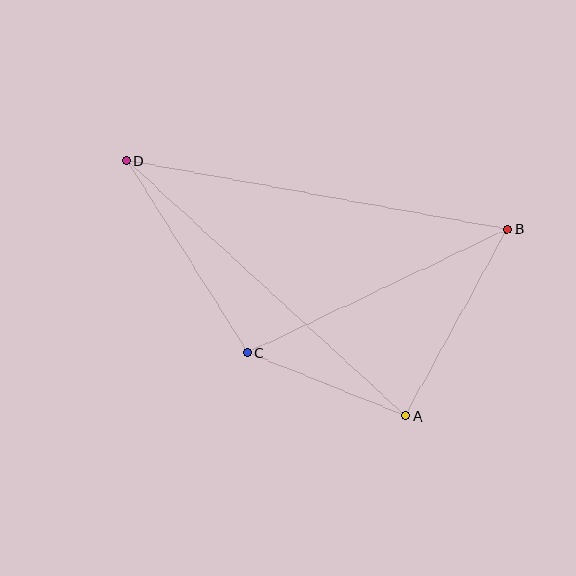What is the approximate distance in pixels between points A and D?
The distance between A and D is approximately 378 pixels.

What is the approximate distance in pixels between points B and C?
The distance between B and C is approximately 288 pixels.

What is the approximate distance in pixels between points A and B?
The distance between A and B is approximately 213 pixels.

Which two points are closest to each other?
Points A and C are closest to each other.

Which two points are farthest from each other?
Points B and D are farthest from each other.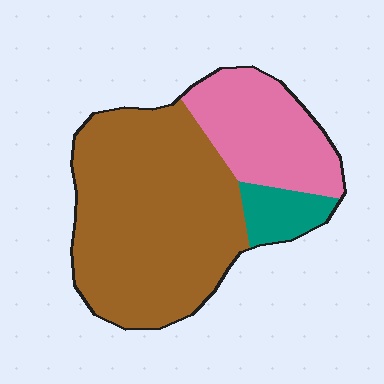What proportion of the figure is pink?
Pink covers about 25% of the figure.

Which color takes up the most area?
Brown, at roughly 65%.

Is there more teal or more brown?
Brown.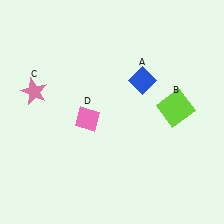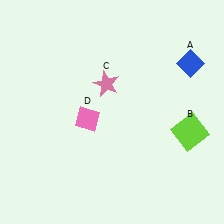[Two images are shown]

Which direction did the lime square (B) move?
The lime square (B) moved down.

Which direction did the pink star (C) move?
The pink star (C) moved right.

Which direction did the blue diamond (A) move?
The blue diamond (A) moved right.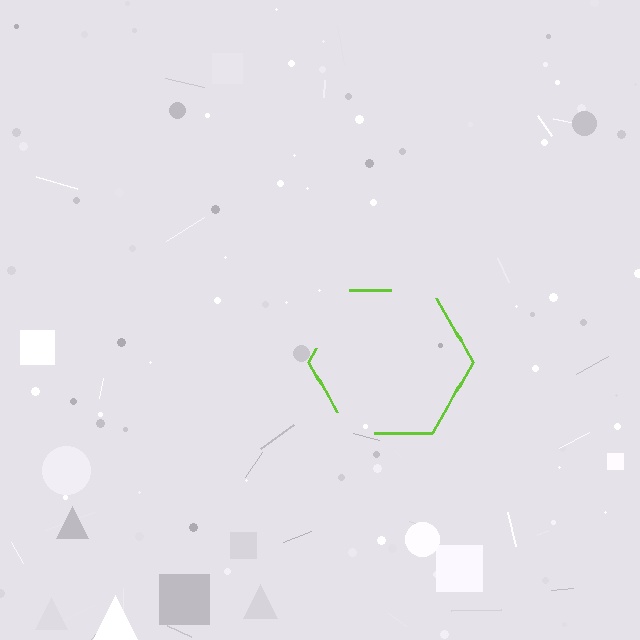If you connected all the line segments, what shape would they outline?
They would outline a hexagon.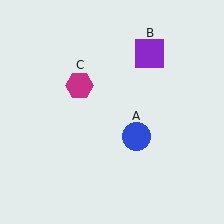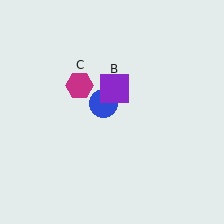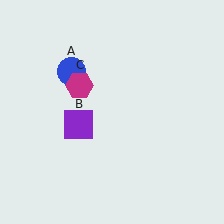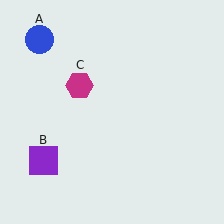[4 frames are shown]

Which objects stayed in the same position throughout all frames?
Magenta hexagon (object C) remained stationary.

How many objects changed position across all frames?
2 objects changed position: blue circle (object A), purple square (object B).